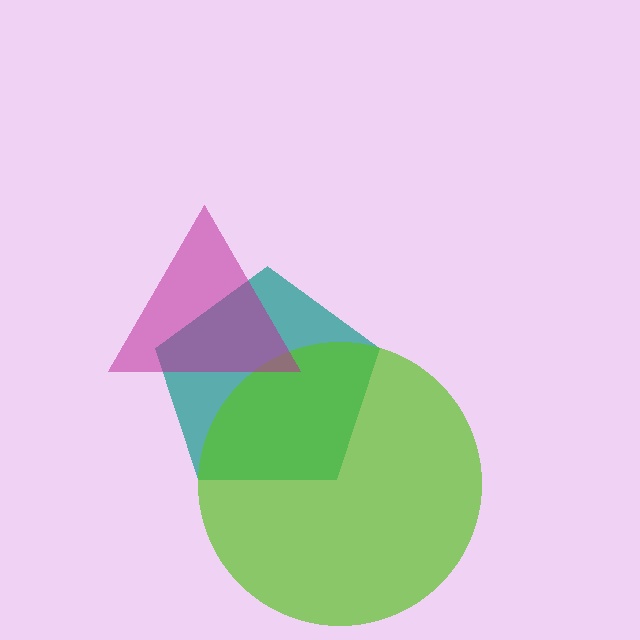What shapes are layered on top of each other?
The layered shapes are: a teal pentagon, a lime circle, a magenta triangle.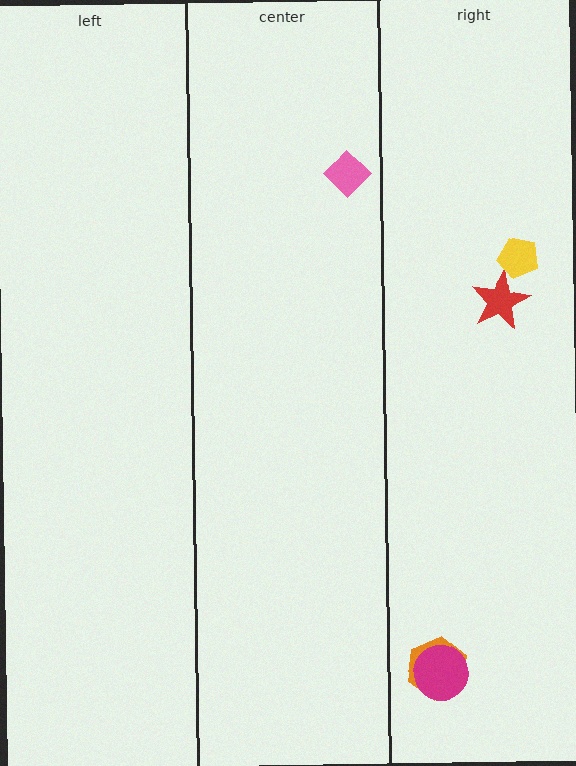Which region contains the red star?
The right region.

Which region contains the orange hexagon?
The right region.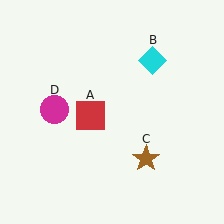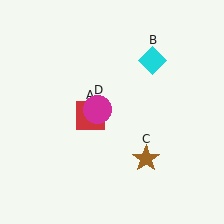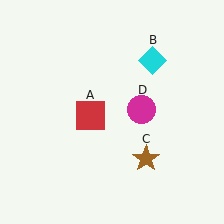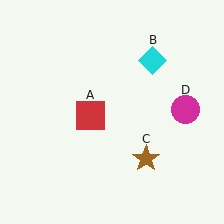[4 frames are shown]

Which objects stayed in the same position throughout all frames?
Red square (object A) and cyan diamond (object B) and brown star (object C) remained stationary.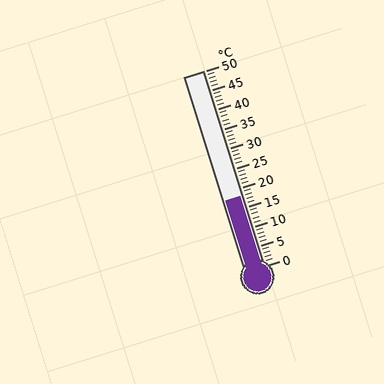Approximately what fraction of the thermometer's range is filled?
The thermometer is filled to approximately 35% of its range.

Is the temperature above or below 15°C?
The temperature is above 15°C.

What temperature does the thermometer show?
The thermometer shows approximately 18°C.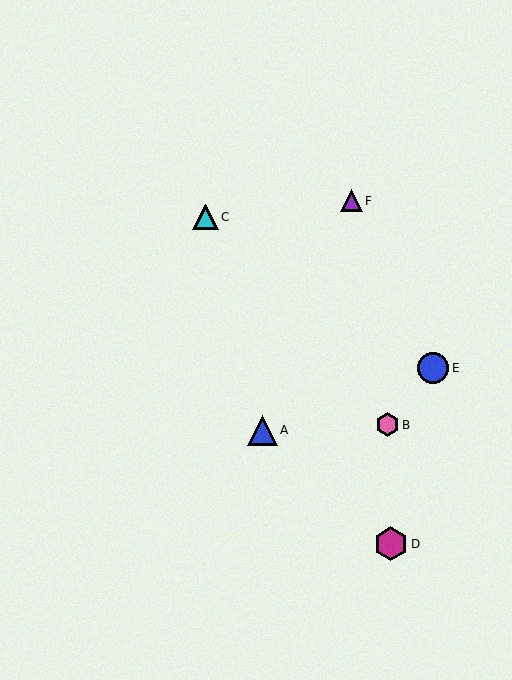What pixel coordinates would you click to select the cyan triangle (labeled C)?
Click at (205, 217) to select the cyan triangle C.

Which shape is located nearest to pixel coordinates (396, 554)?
The magenta hexagon (labeled D) at (391, 544) is nearest to that location.